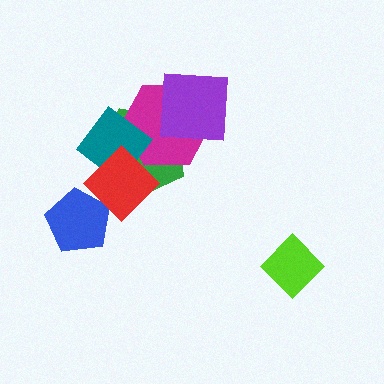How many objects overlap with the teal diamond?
3 objects overlap with the teal diamond.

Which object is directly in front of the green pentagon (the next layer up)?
The magenta hexagon is directly in front of the green pentagon.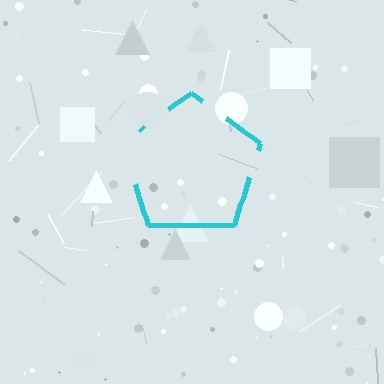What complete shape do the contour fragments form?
The contour fragments form a pentagon.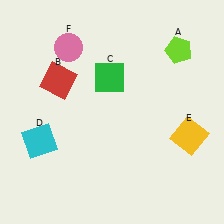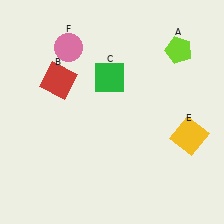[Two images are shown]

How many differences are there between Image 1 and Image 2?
There is 1 difference between the two images.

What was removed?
The cyan square (D) was removed in Image 2.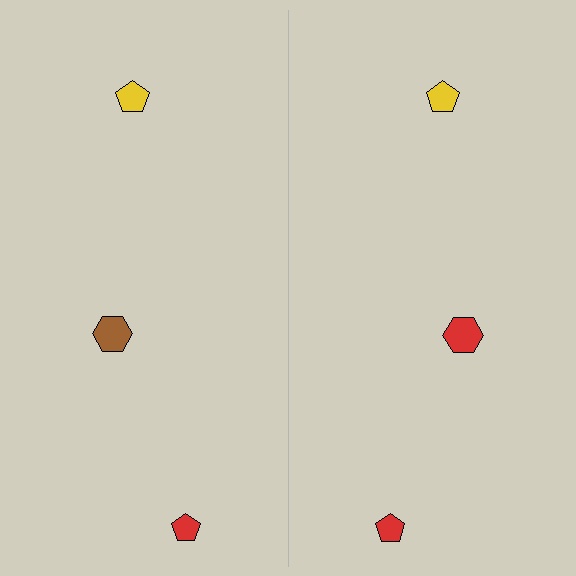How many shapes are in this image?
There are 6 shapes in this image.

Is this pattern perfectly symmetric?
No, the pattern is not perfectly symmetric. The red hexagon on the right side breaks the symmetry — its mirror counterpart is brown.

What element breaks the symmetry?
The red hexagon on the right side breaks the symmetry — its mirror counterpart is brown.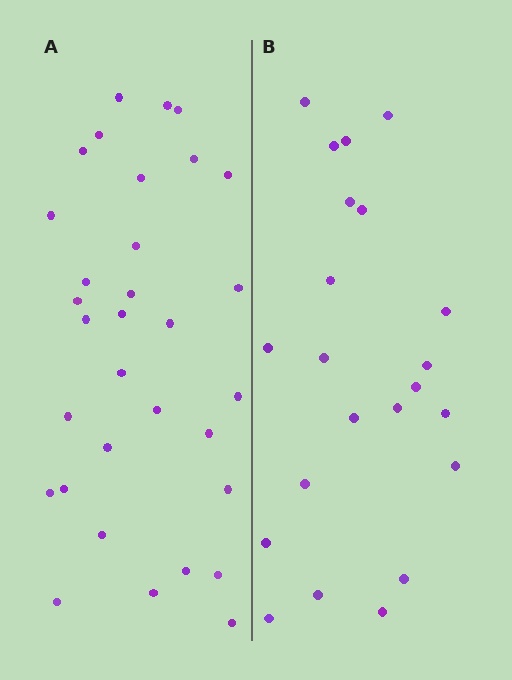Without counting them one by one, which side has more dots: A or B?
Region A (the left region) has more dots.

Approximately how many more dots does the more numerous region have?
Region A has roughly 10 or so more dots than region B.